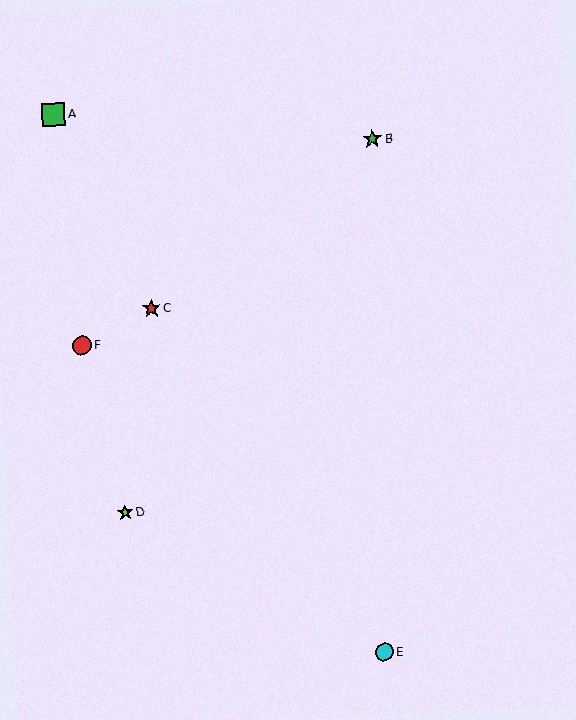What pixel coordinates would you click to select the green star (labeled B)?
Click at (372, 139) to select the green star B.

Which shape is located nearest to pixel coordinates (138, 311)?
The red star (labeled C) at (151, 309) is nearest to that location.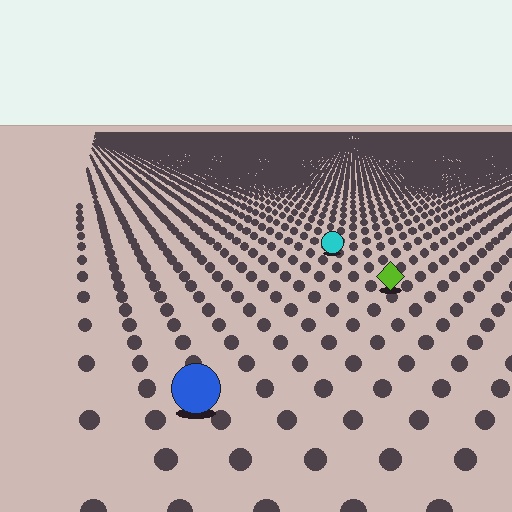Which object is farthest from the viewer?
The cyan circle is farthest from the viewer. It appears smaller and the ground texture around it is denser.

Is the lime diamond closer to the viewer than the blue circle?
No. The blue circle is closer — you can tell from the texture gradient: the ground texture is coarser near it.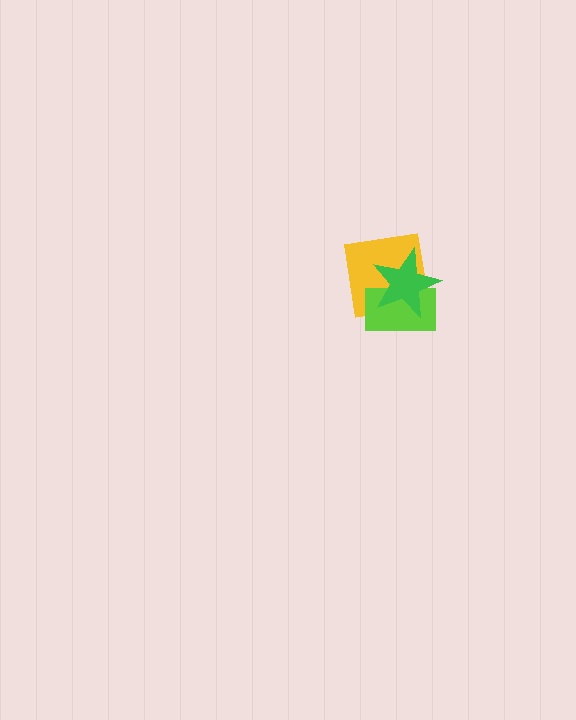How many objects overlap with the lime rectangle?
2 objects overlap with the lime rectangle.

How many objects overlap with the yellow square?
2 objects overlap with the yellow square.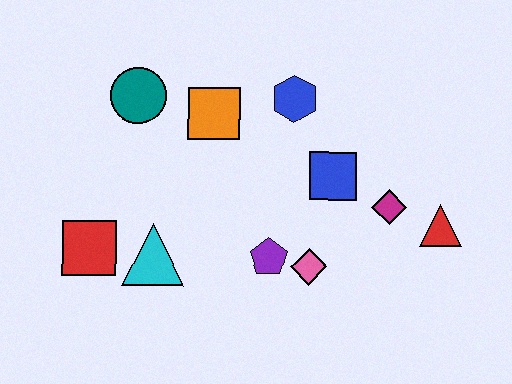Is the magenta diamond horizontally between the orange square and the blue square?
No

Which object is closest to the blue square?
The magenta diamond is closest to the blue square.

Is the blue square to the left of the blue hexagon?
No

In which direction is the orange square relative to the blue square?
The orange square is to the left of the blue square.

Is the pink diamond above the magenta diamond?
No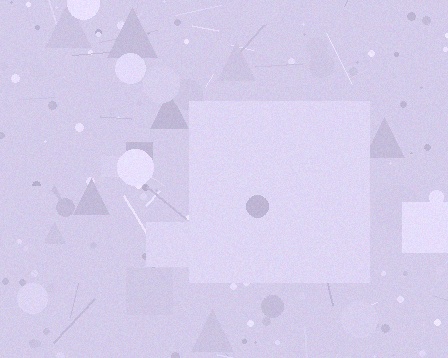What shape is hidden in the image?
A square is hidden in the image.